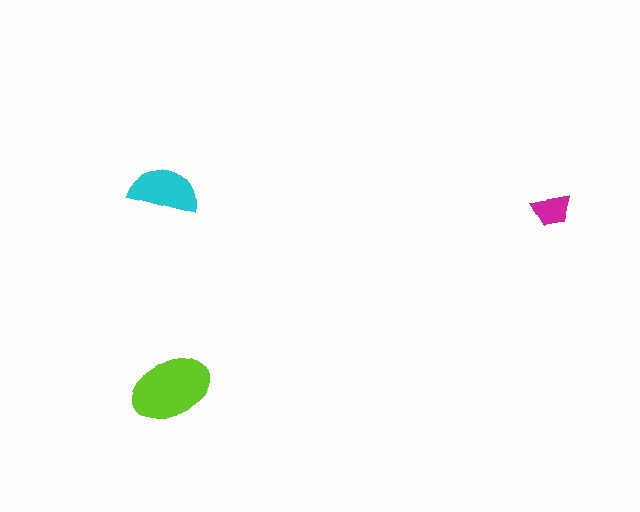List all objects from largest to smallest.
The lime ellipse, the cyan semicircle, the magenta trapezoid.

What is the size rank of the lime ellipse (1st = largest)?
1st.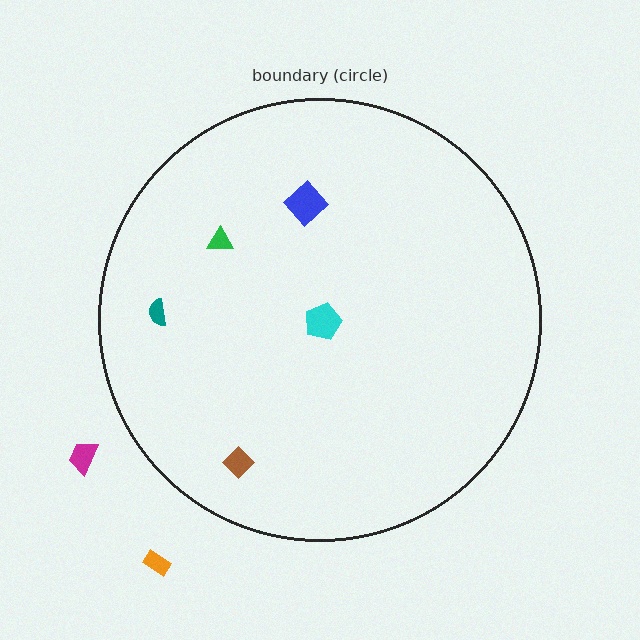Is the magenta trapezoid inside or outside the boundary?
Outside.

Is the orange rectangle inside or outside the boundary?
Outside.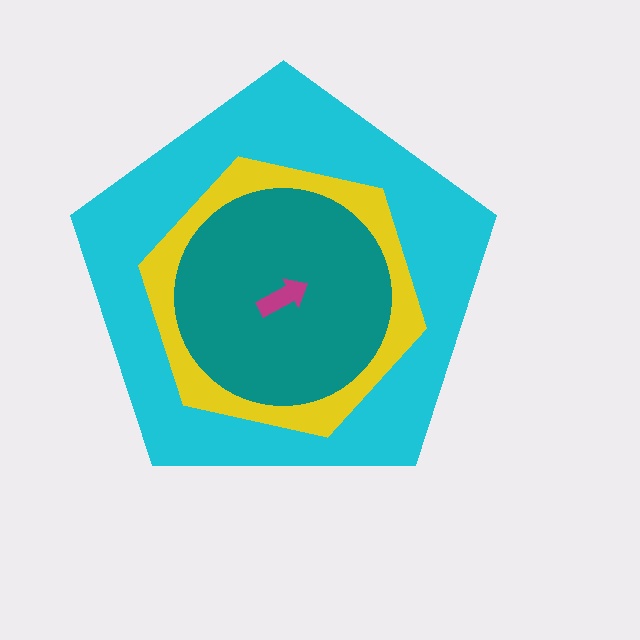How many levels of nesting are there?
4.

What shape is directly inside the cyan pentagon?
The yellow hexagon.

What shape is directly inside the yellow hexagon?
The teal circle.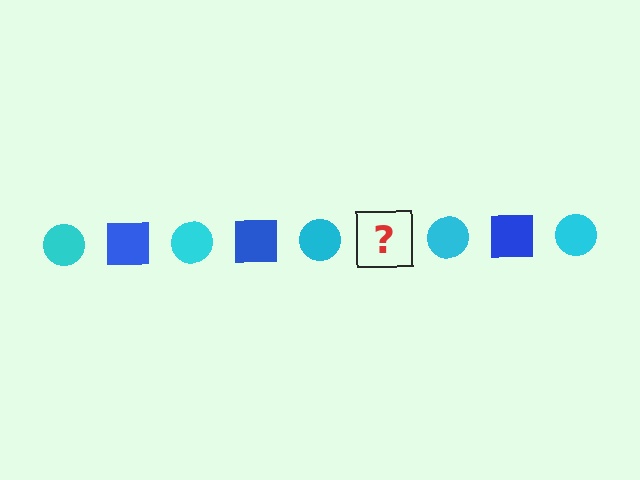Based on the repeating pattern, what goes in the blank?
The blank should be a blue square.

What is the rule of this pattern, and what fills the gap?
The rule is that the pattern alternates between cyan circle and blue square. The gap should be filled with a blue square.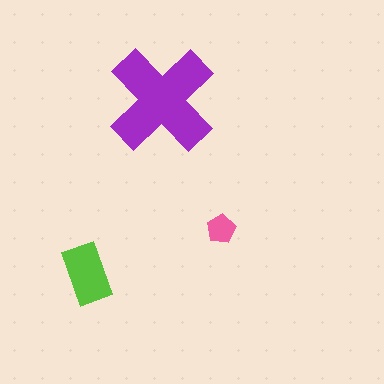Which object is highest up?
The purple cross is topmost.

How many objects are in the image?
There are 3 objects in the image.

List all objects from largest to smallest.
The purple cross, the lime rectangle, the pink pentagon.